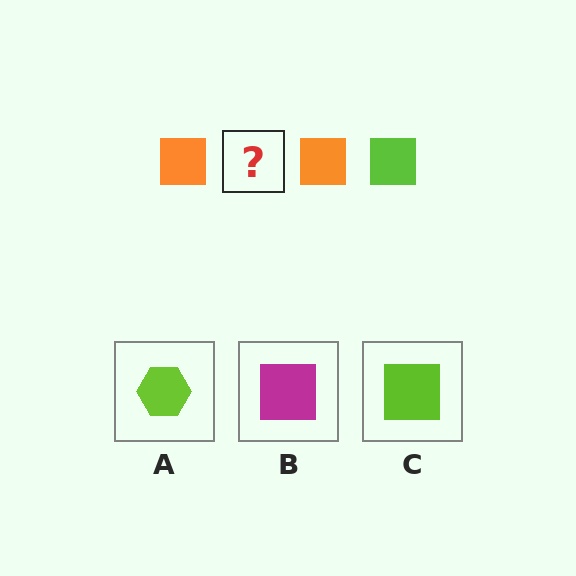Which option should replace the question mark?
Option C.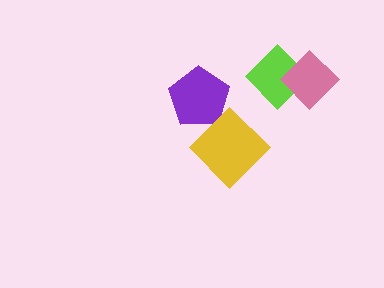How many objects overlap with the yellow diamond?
1 object overlaps with the yellow diamond.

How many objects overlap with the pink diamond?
1 object overlaps with the pink diamond.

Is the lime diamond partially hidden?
Yes, it is partially covered by another shape.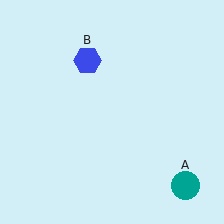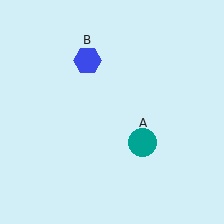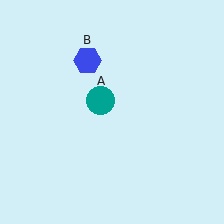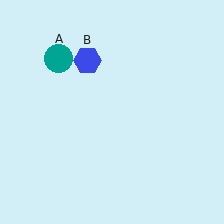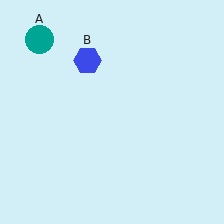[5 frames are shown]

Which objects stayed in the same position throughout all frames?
Blue hexagon (object B) remained stationary.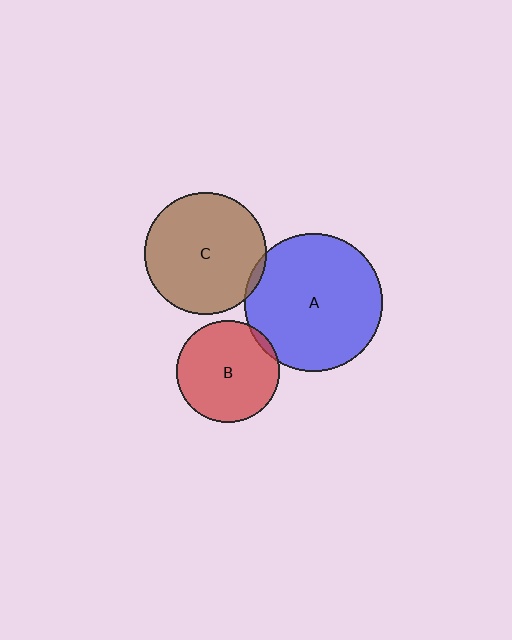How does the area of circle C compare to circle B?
Approximately 1.4 times.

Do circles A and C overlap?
Yes.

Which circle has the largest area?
Circle A (blue).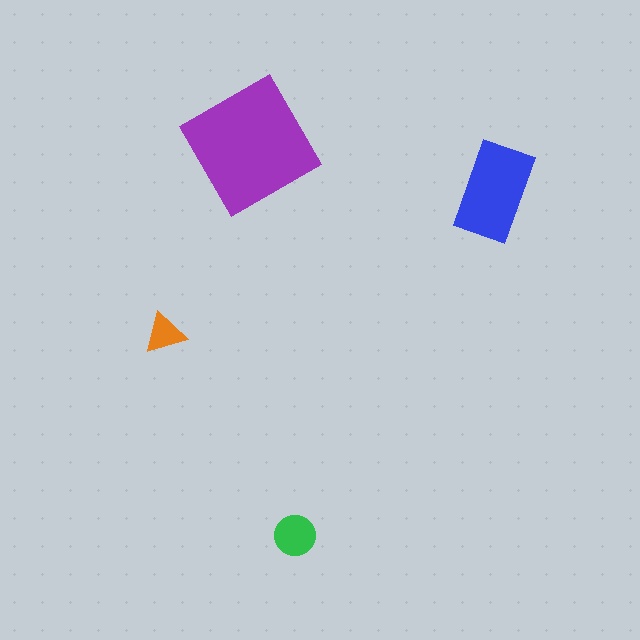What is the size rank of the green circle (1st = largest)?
3rd.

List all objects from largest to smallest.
The purple diamond, the blue rectangle, the green circle, the orange triangle.